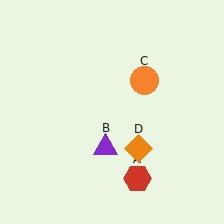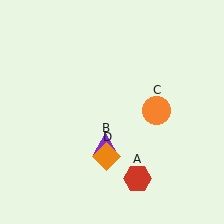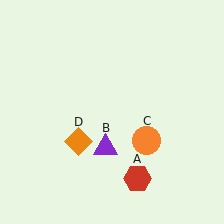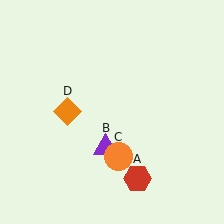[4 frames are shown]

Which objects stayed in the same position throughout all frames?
Red hexagon (object A) and purple triangle (object B) remained stationary.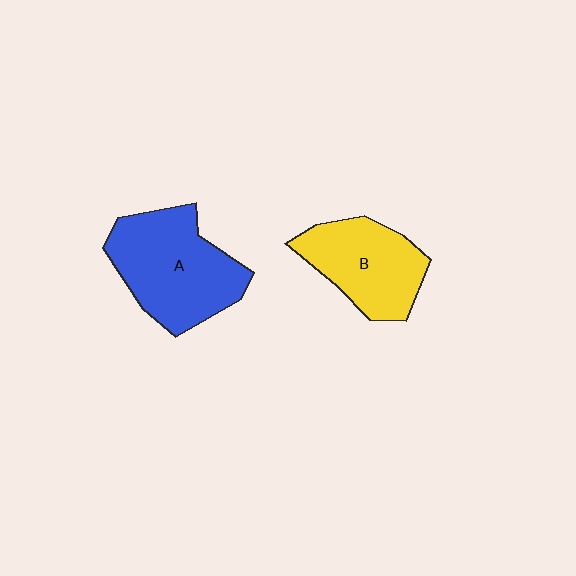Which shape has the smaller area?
Shape B (yellow).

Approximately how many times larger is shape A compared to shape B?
Approximately 1.3 times.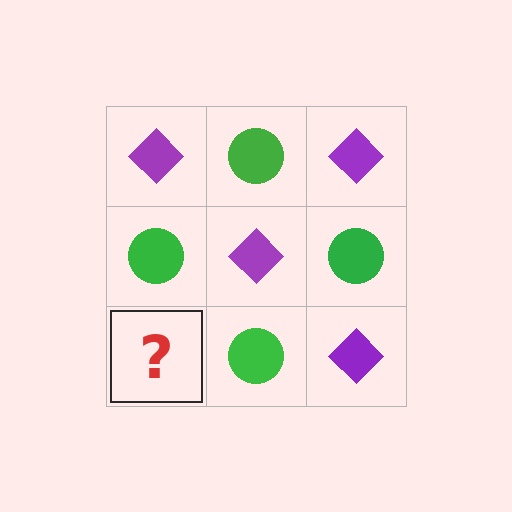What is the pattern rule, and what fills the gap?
The rule is that it alternates purple diamond and green circle in a checkerboard pattern. The gap should be filled with a purple diamond.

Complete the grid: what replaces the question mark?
The question mark should be replaced with a purple diamond.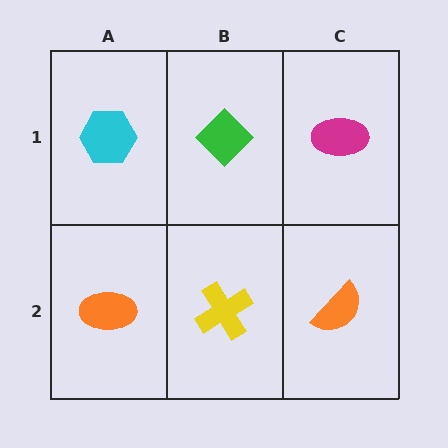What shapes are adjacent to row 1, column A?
An orange ellipse (row 2, column A), a green diamond (row 1, column B).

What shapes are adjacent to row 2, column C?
A magenta ellipse (row 1, column C), a yellow cross (row 2, column B).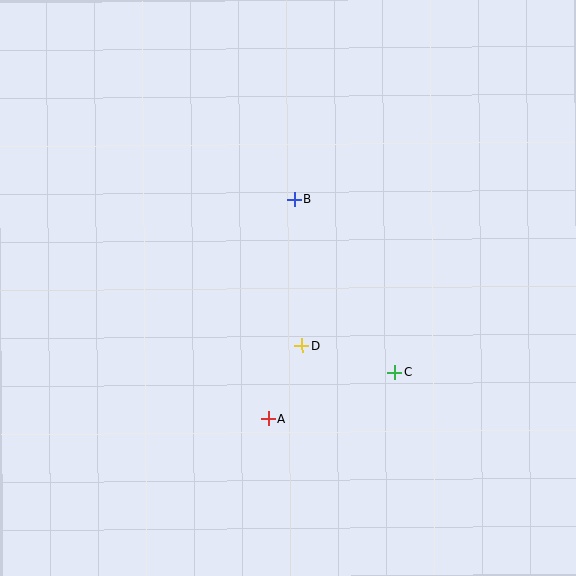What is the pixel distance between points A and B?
The distance between A and B is 221 pixels.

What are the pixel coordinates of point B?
Point B is at (294, 199).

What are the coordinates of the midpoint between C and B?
The midpoint between C and B is at (344, 286).